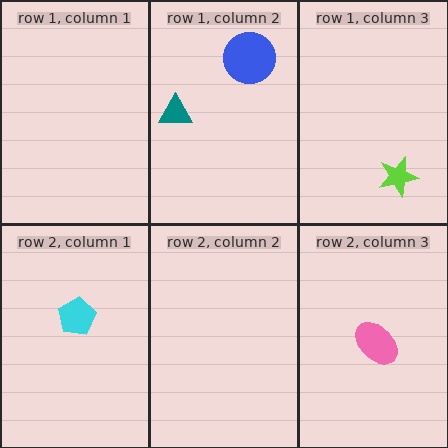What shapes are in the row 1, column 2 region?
The teal triangle, the blue circle.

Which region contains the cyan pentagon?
The row 2, column 1 region.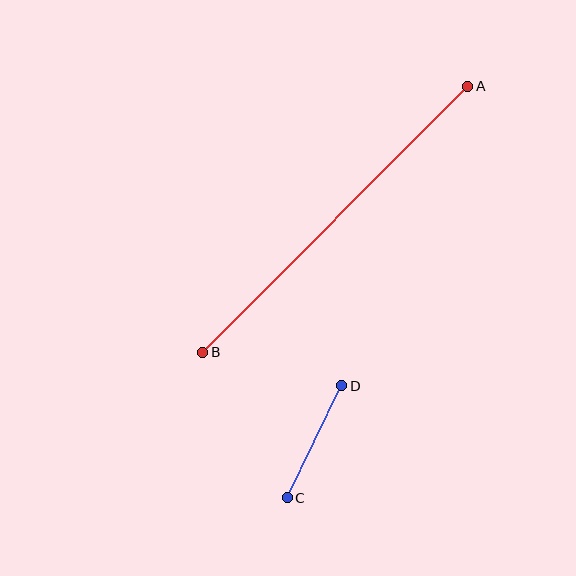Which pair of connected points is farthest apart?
Points A and B are farthest apart.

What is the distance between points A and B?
The distance is approximately 376 pixels.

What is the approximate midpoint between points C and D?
The midpoint is at approximately (314, 442) pixels.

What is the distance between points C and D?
The distance is approximately 124 pixels.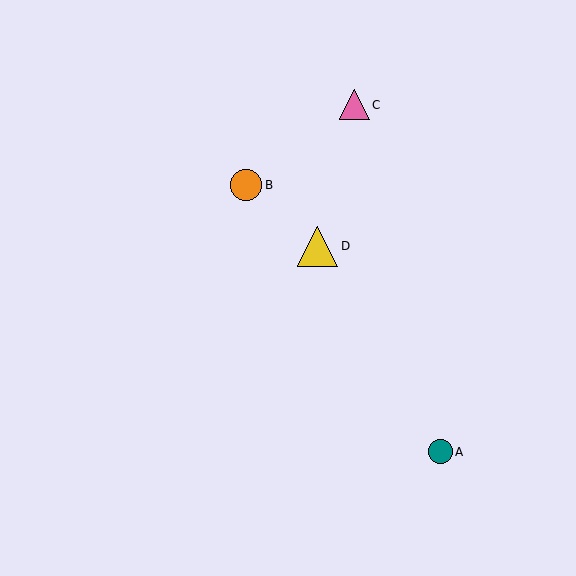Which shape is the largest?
The yellow triangle (labeled D) is the largest.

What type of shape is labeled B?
Shape B is an orange circle.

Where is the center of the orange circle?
The center of the orange circle is at (246, 185).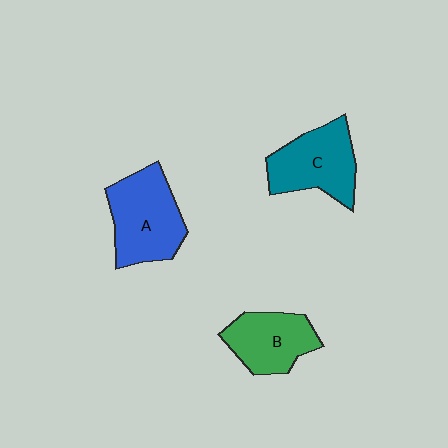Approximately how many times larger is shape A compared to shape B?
Approximately 1.3 times.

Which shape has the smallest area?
Shape B (green).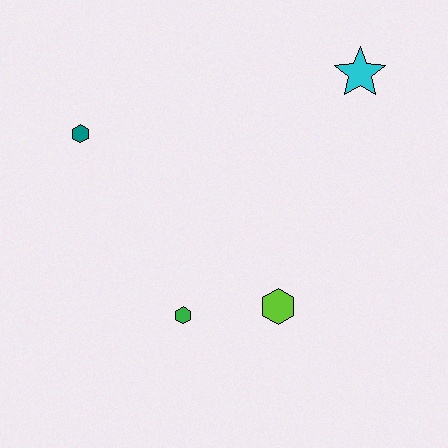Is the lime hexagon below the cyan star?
Yes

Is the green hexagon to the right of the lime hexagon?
No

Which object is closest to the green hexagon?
The lime hexagon is closest to the green hexagon.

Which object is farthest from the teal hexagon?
The cyan star is farthest from the teal hexagon.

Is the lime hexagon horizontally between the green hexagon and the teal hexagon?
No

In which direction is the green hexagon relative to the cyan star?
The green hexagon is below the cyan star.